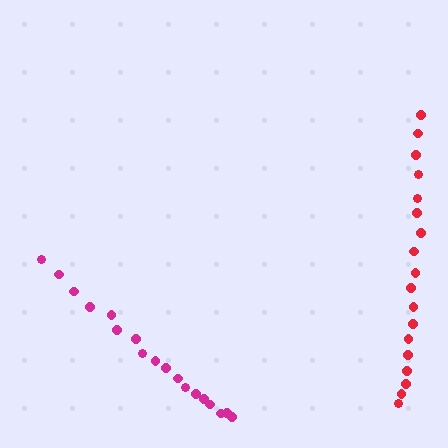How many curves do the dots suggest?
There are 2 distinct paths.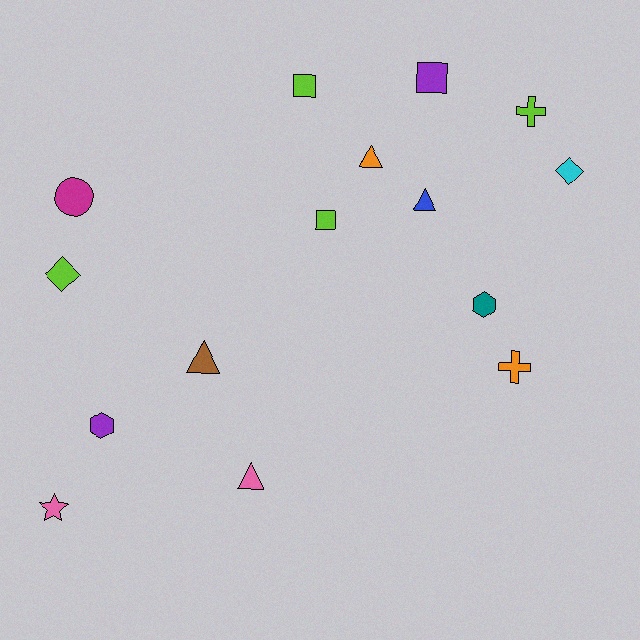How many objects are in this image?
There are 15 objects.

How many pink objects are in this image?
There are 2 pink objects.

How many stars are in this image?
There is 1 star.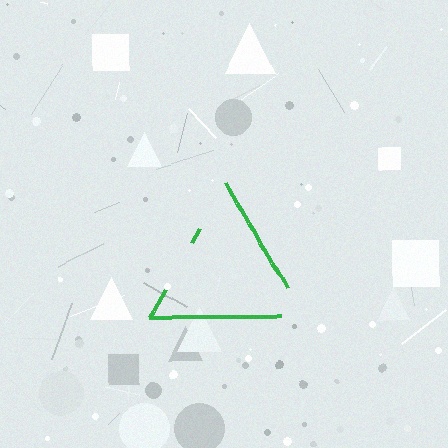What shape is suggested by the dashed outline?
The dashed outline suggests a triangle.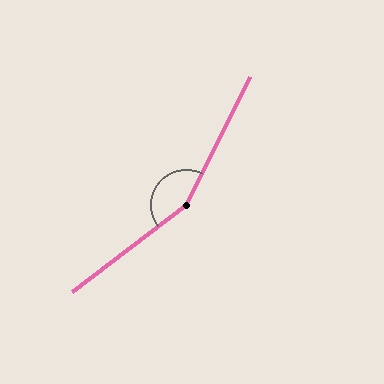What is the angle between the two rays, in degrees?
Approximately 154 degrees.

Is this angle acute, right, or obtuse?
It is obtuse.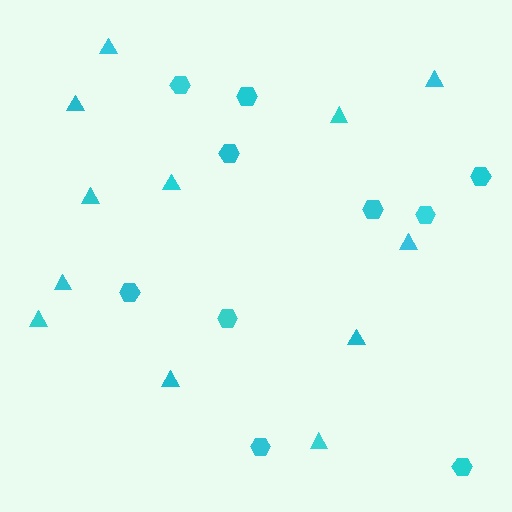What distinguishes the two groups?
There are 2 groups: one group of hexagons (10) and one group of triangles (12).